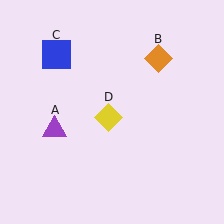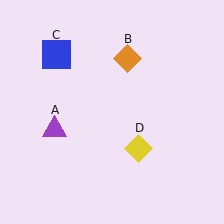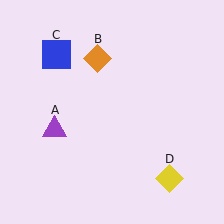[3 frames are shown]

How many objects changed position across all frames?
2 objects changed position: orange diamond (object B), yellow diamond (object D).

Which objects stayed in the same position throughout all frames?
Purple triangle (object A) and blue square (object C) remained stationary.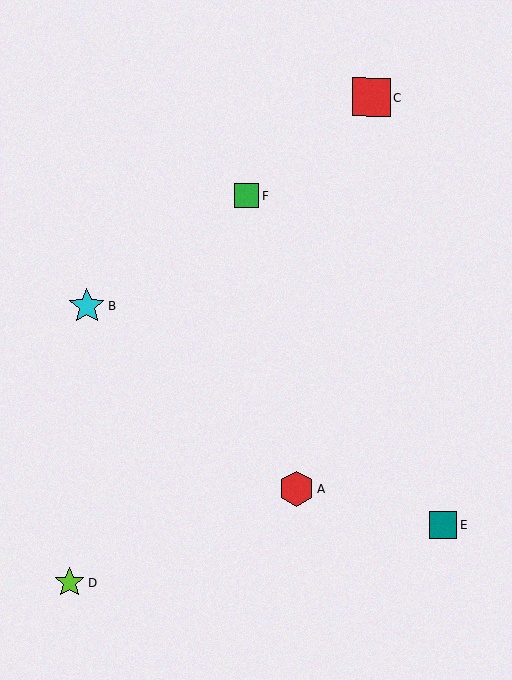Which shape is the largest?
The red square (labeled C) is the largest.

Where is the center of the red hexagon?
The center of the red hexagon is at (297, 489).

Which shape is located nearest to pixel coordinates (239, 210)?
The green square (labeled F) at (246, 196) is nearest to that location.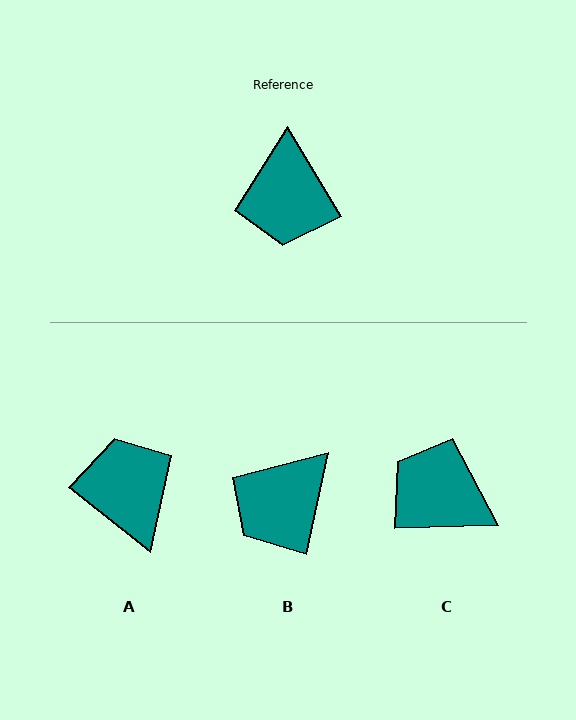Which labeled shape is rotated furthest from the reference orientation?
A, about 159 degrees away.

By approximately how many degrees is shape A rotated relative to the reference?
Approximately 159 degrees clockwise.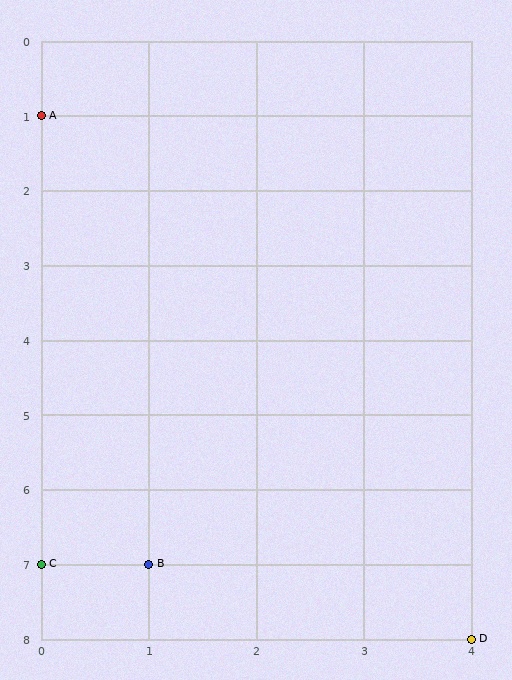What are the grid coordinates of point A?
Point A is at grid coordinates (0, 1).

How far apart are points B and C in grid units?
Points B and C are 1 column apart.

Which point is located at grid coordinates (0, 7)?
Point C is at (0, 7).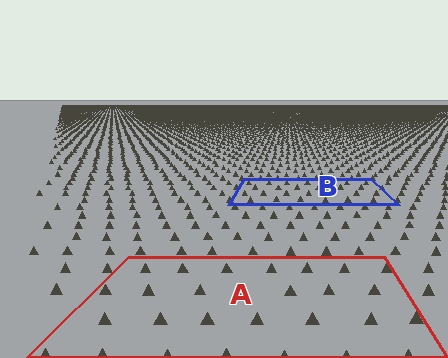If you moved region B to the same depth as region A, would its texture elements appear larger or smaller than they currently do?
They would appear larger. At a closer depth, the same texture elements are projected at a bigger on-screen size.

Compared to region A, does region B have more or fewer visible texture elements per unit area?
Region B has more texture elements per unit area — they are packed more densely because it is farther away.